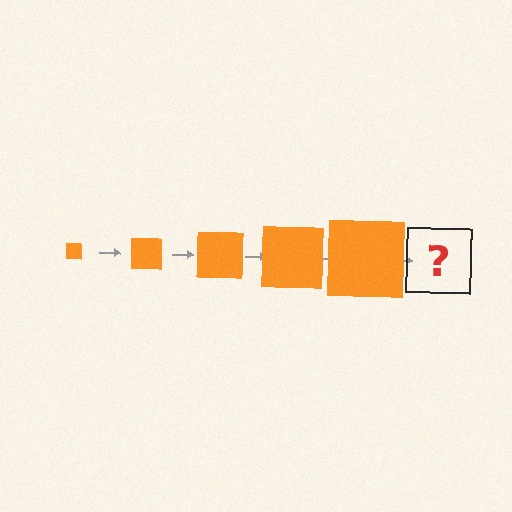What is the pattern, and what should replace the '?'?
The pattern is that the square gets progressively larger each step. The '?' should be an orange square, larger than the previous one.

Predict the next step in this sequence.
The next step is an orange square, larger than the previous one.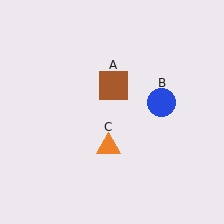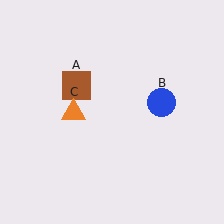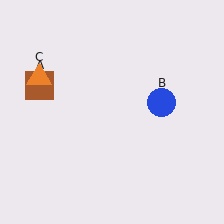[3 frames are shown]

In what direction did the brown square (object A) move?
The brown square (object A) moved left.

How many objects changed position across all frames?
2 objects changed position: brown square (object A), orange triangle (object C).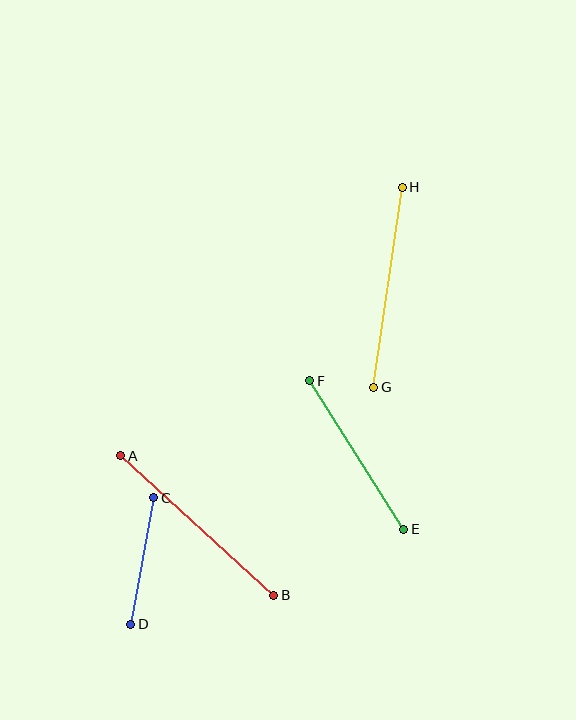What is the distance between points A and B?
The distance is approximately 207 pixels.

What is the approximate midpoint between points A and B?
The midpoint is at approximately (197, 526) pixels.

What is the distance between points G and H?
The distance is approximately 202 pixels.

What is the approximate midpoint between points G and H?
The midpoint is at approximately (388, 287) pixels.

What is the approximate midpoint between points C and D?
The midpoint is at approximately (142, 561) pixels.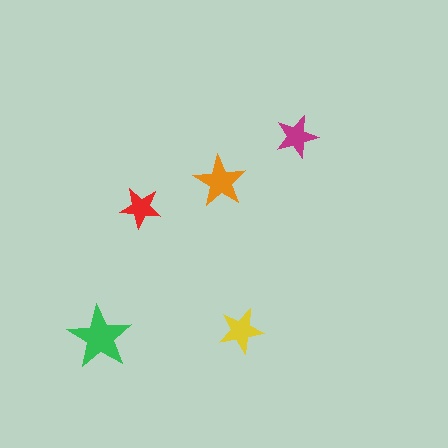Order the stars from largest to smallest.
the green one, the orange one, the yellow one, the magenta one, the red one.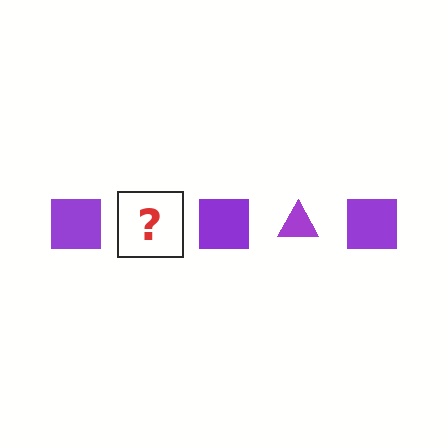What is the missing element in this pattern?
The missing element is a purple triangle.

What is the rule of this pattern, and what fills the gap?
The rule is that the pattern cycles through square, triangle shapes in purple. The gap should be filled with a purple triangle.